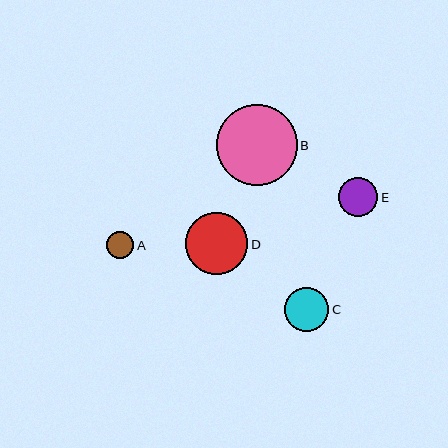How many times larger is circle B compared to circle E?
Circle B is approximately 2.1 times the size of circle E.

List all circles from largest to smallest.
From largest to smallest: B, D, C, E, A.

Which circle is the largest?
Circle B is the largest with a size of approximately 81 pixels.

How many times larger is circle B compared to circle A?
Circle B is approximately 3.0 times the size of circle A.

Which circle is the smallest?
Circle A is the smallest with a size of approximately 27 pixels.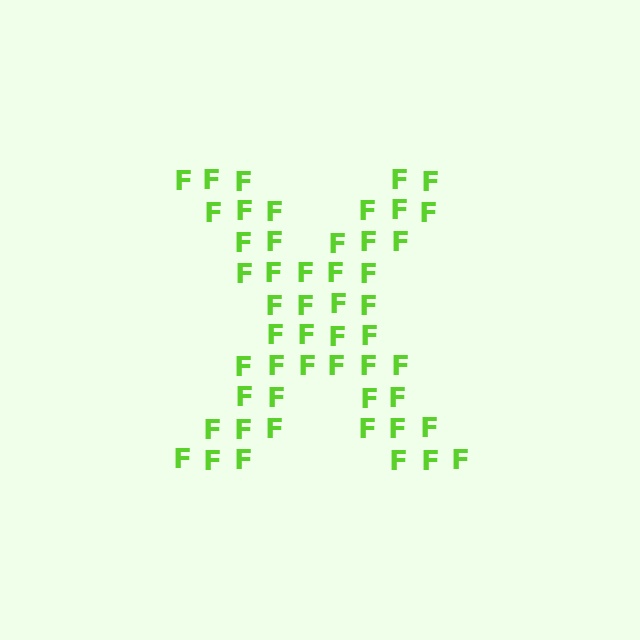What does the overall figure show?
The overall figure shows the letter X.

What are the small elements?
The small elements are letter F's.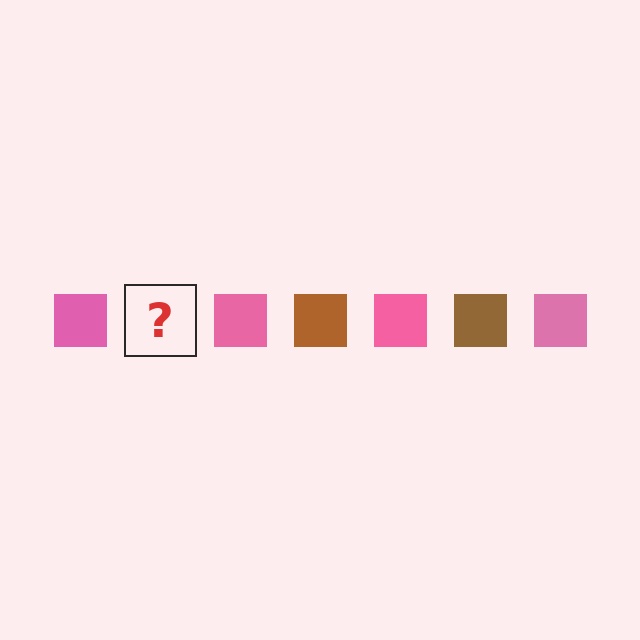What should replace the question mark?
The question mark should be replaced with a brown square.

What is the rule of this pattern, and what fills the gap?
The rule is that the pattern cycles through pink, brown squares. The gap should be filled with a brown square.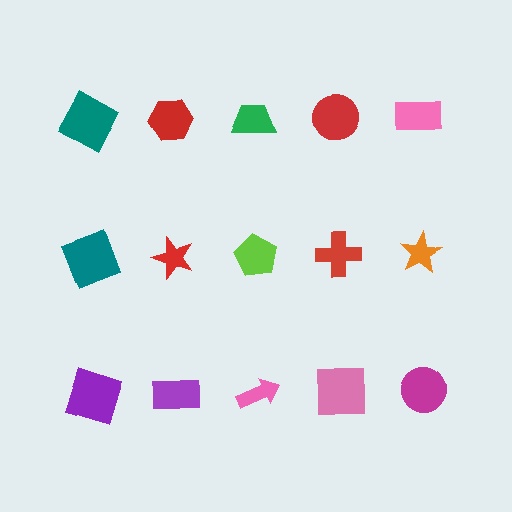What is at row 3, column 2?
A purple rectangle.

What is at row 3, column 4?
A pink square.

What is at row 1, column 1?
A teal square.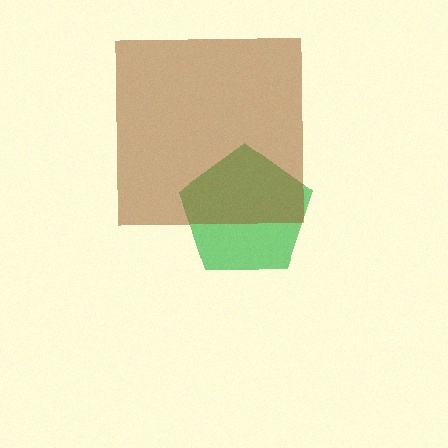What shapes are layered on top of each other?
The layered shapes are: a green pentagon, a brown square.